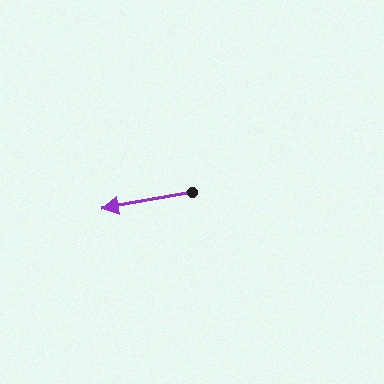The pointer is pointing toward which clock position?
Roughly 9 o'clock.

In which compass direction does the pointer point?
West.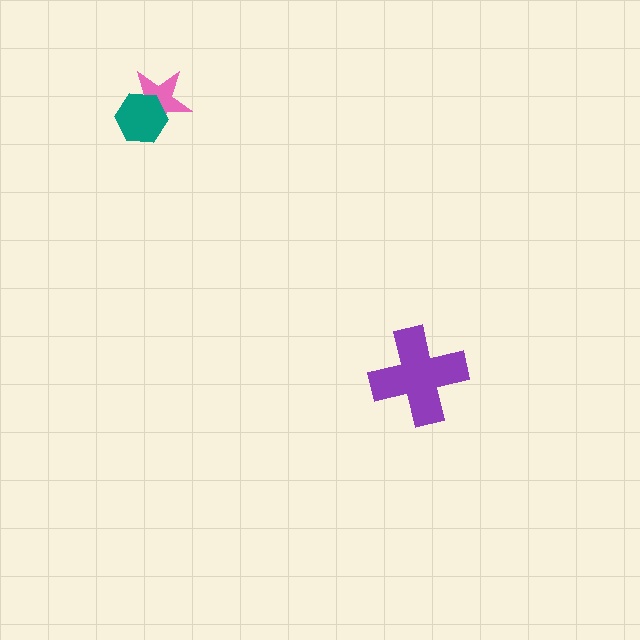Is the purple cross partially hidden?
No, no other shape covers it.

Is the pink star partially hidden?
Yes, it is partially covered by another shape.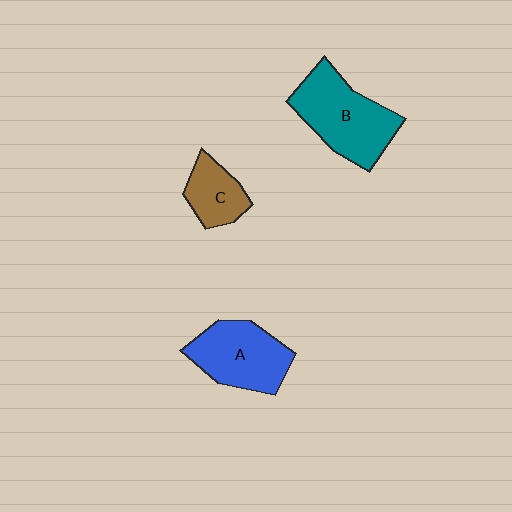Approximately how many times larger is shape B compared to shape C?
Approximately 2.0 times.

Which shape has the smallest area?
Shape C (brown).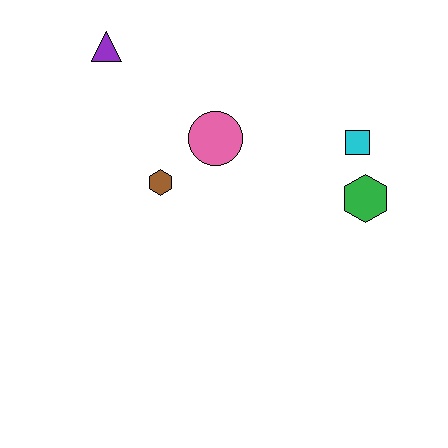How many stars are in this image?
There are no stars.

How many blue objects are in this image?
There are no blue objects.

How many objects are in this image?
There are 5 objects.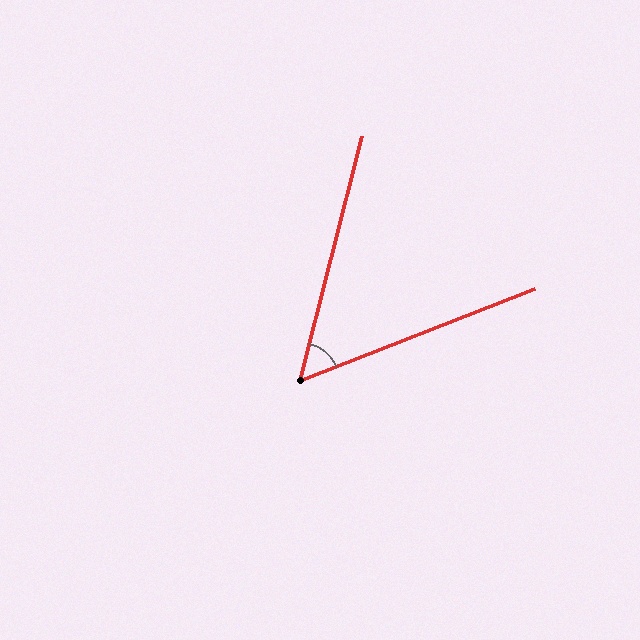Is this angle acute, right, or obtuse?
It is acute.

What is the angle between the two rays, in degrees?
Approximately 54 degrees.